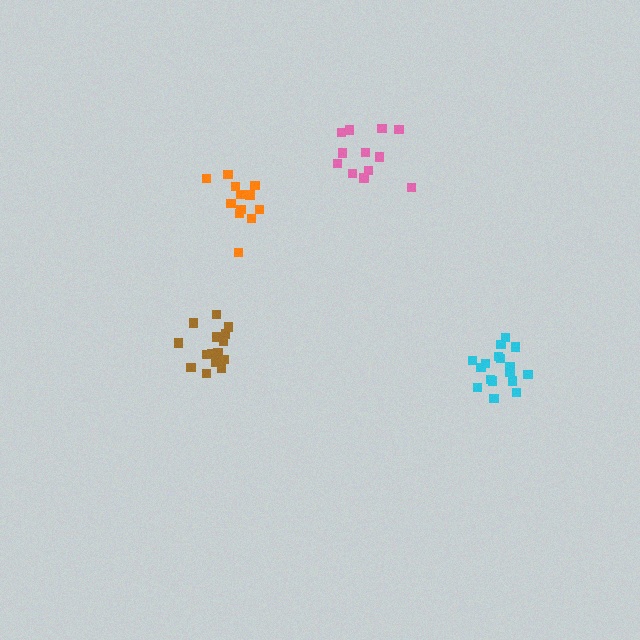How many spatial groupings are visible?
There are 4 spatial groupings.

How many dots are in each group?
Group 1: 17 dots, Group 2: 12 dots, Group 3: 15 dots, Group 4: 12 dots (56 total).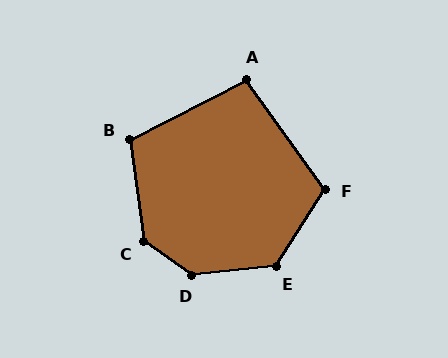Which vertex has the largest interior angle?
D, at approximately 138 degrees.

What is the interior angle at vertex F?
Approximately 112 degrees (obtuse).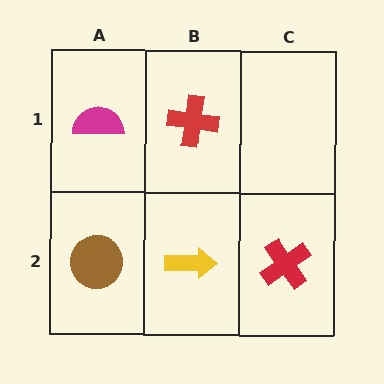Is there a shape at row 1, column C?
No, that cell is empty.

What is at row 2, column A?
A brown circle.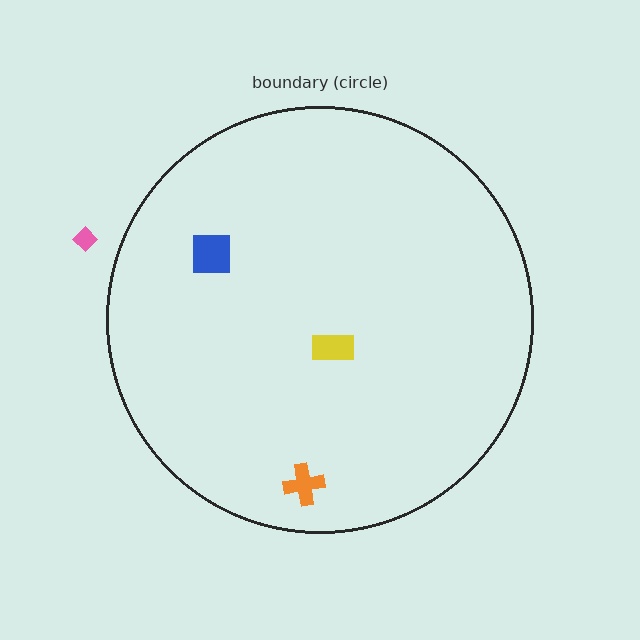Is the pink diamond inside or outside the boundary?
Outside.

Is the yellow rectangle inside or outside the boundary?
Inside.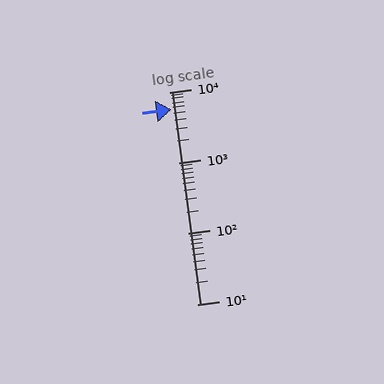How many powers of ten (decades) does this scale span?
The scale spans 3 decades, from 10 to 10000.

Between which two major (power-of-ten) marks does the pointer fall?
The pointer is between 1000 and 10000.